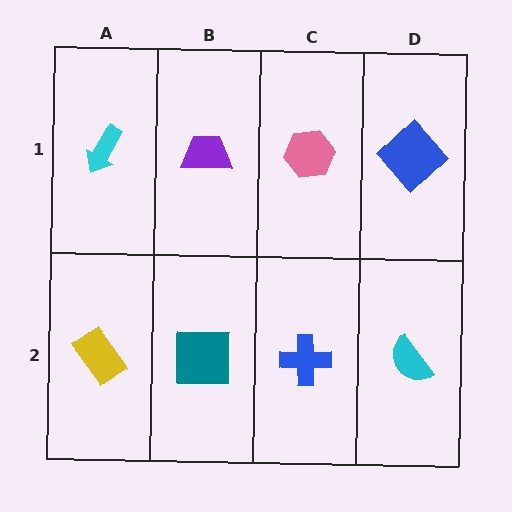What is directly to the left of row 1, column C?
A purple trapezoid.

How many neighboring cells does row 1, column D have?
2.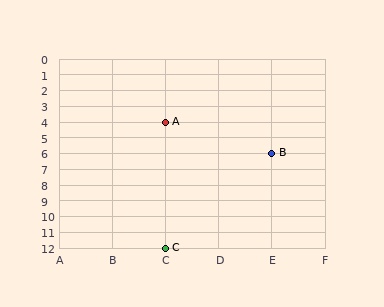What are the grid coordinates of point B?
Point B is at grid coordinates (E, 6).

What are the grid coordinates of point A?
Point A is at grid coordinates (C, 4).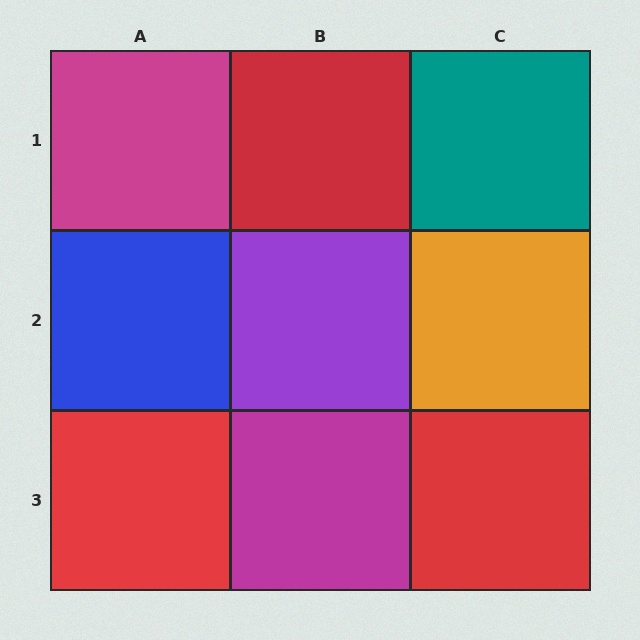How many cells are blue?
1 cell is blue.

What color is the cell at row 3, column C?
Red.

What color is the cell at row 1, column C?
Teal.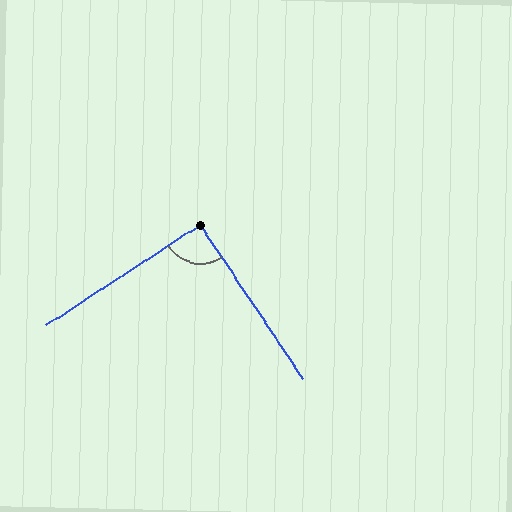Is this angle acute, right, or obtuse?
It is approximately a right angle.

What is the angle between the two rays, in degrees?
Approximately 91 degrees.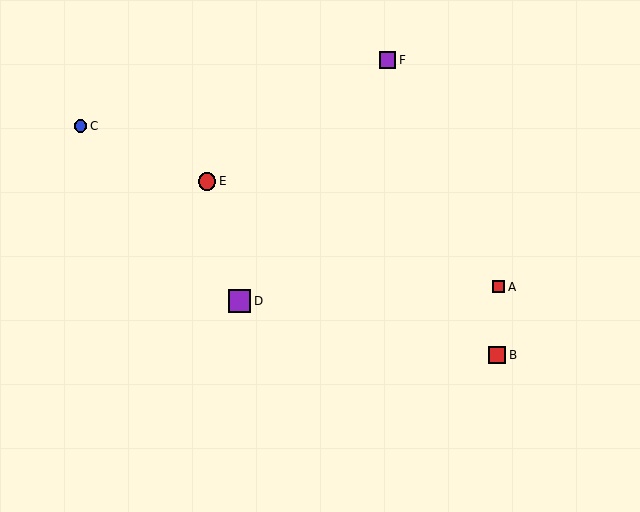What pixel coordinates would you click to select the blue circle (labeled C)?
Click at (80, 126) to select the blue circle C.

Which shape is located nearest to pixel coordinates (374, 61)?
The purple square (labeled F) at (387, 60) is nearest to that location.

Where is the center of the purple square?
The center of the purple square is at (387, 60).